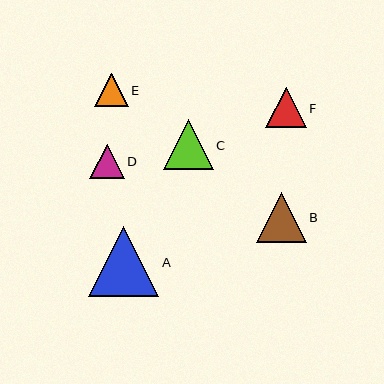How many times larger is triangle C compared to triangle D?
Triangle C is approximately 1.4 times the size of triangle D.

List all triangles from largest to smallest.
From largest to smallest: A, B, C, F, D, E.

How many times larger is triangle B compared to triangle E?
Triangle B is approximately 1.5 times the size of triangle E.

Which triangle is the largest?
Triangle A is the largest with a size of approximately 70 pixels.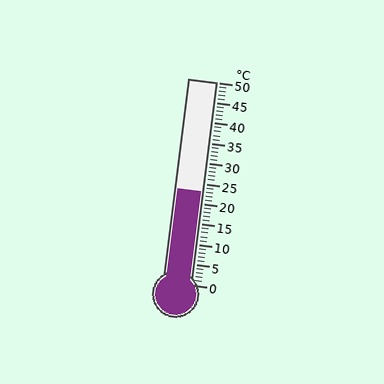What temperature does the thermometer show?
The thermometer shows approximately 23°C.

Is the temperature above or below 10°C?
The temperature is above 10°C.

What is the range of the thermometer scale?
The thermometer scale ranges from 0°C to 50°C.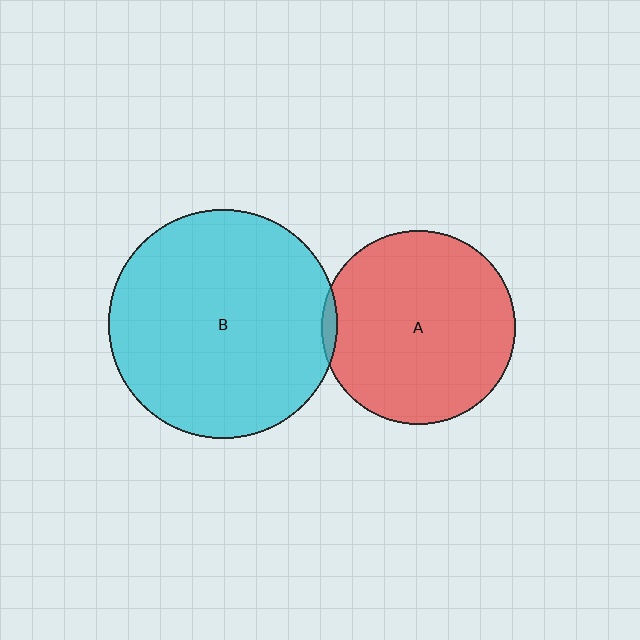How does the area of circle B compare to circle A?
Approximately 1.4 times.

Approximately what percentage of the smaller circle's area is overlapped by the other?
Approximately 5%.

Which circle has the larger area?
Circle B (cyan).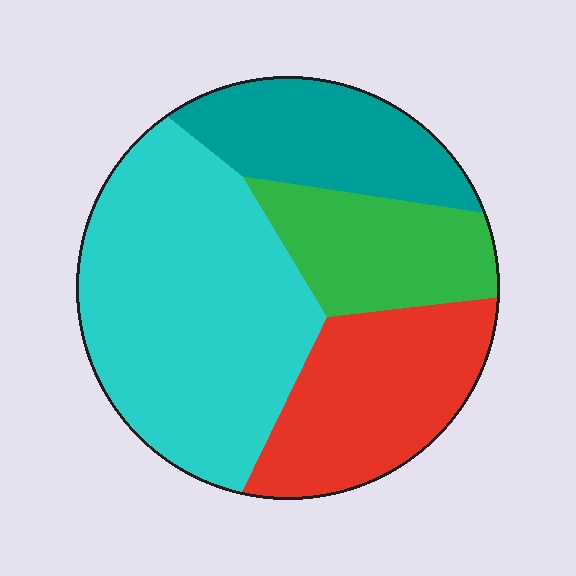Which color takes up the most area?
Cyan, at roughly 45%.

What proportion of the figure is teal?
Teal takes up about one sixth (1/6) of the figure.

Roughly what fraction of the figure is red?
Red takes up about one fifth (1/5) of the figure.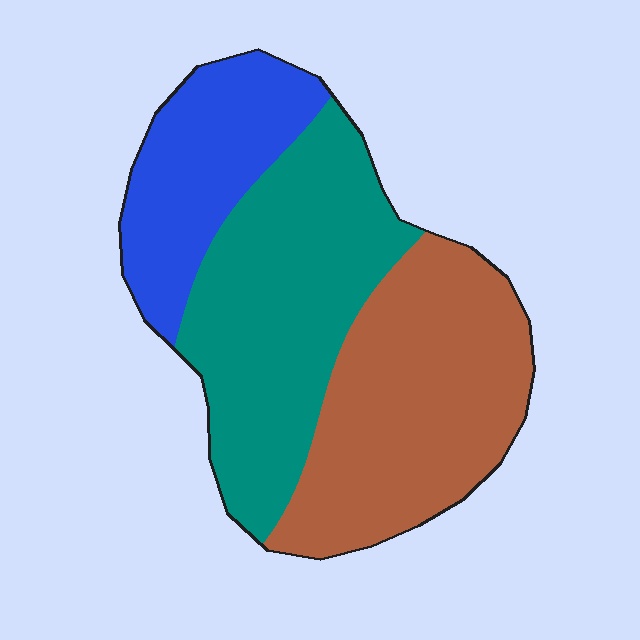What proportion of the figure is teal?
Teal takes up about two fifths (2/5) of the figure.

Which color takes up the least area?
Blue, at roughly 20%.